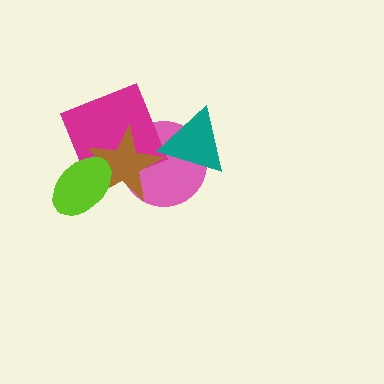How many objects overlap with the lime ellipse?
2 objects overlap with the lime ellipse.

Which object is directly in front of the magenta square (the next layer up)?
The brown star is directly in front of the magenta square.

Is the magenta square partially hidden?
Yes, it is partially covered by another shape.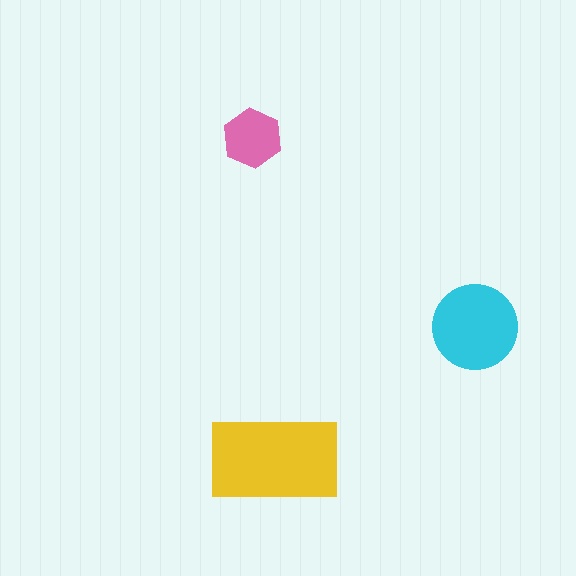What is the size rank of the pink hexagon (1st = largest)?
3rd.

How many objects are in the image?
There are 3 objects in the image.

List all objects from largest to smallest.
The yellow rectangle, the cyan circle, the pink hexagon.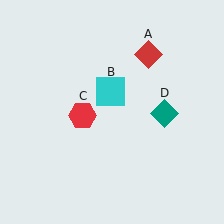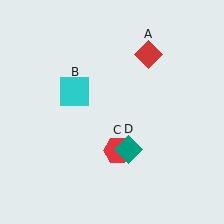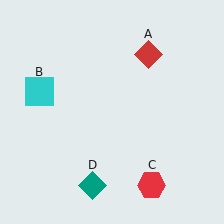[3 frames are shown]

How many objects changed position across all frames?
3 objects changed position: cyan square (object B), red hexagon (object C), teal diamond (object D).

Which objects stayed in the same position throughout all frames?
Red diamond (object A) remained stationary.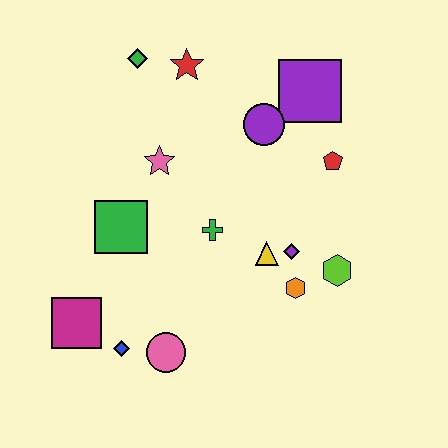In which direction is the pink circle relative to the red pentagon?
The pink circle is below the red pentagon.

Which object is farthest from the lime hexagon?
The green diamond is farthest from the lime hexagon.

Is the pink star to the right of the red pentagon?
No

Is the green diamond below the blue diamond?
No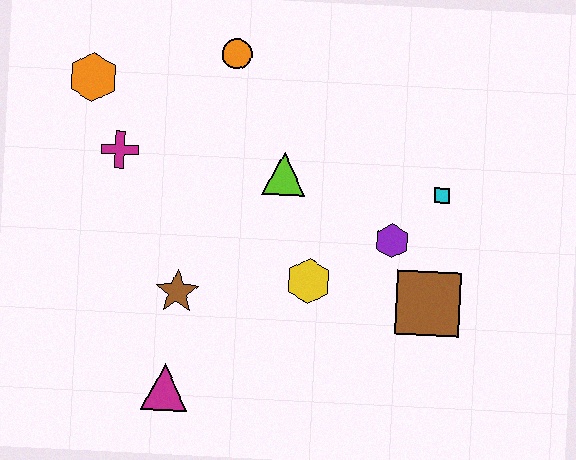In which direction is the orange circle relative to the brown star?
The orange circle is above the brown star.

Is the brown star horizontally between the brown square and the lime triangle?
No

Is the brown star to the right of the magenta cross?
Yes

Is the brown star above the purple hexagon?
No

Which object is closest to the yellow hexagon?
The purple hexagon is closest to the yellow hexagon.